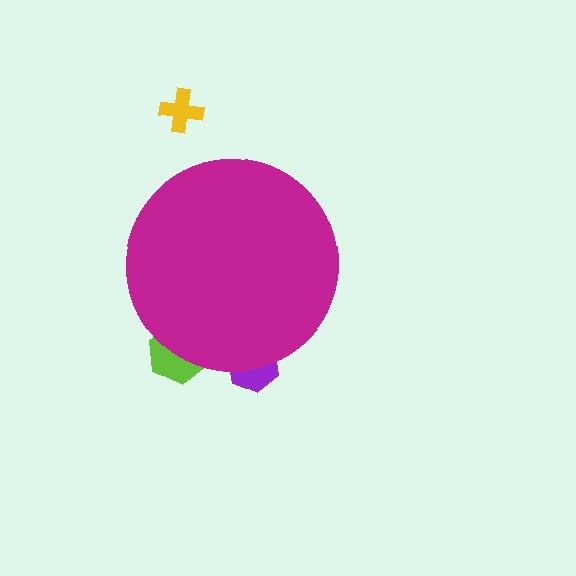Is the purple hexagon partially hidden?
Yes, the purple hexagon is partially hidden behind the magenta circle.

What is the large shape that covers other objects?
A magenta circle.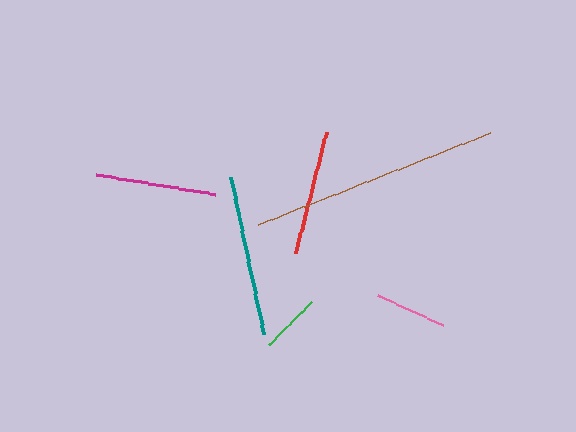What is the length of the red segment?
The red segment is approximately 125 pixels long.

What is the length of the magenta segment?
The magenta segment is approximately 121 pixels long.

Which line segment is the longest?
The brown line is the longest at approximately 249 pixels.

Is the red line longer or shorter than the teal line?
The teal line is longer than the red line.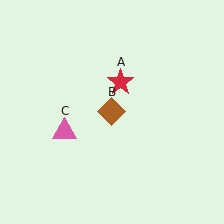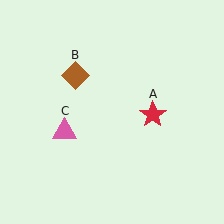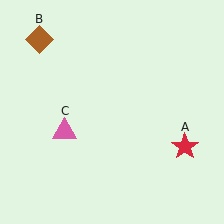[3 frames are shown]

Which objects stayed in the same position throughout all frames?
Pink triangle (object C) remained stationary.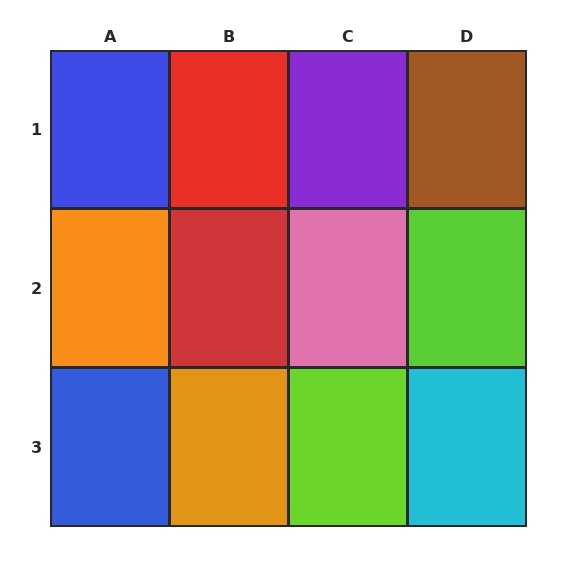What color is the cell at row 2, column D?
Lime.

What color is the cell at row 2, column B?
Red.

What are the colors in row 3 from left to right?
Blue, orange, lime, cyan.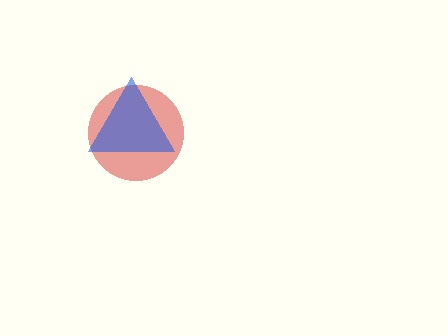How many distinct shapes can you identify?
There are 2 distinct shapes: a red circle, a blue triangle.